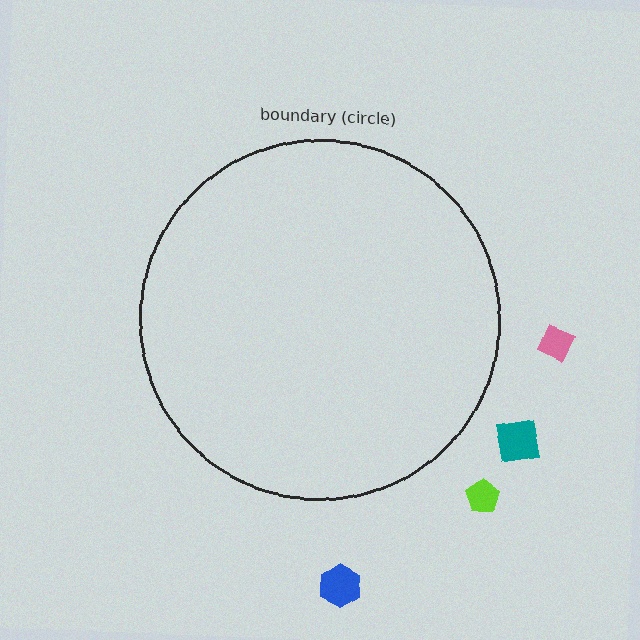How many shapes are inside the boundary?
0 inside, 4 outside.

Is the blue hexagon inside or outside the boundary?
Outside.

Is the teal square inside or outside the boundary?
Outside.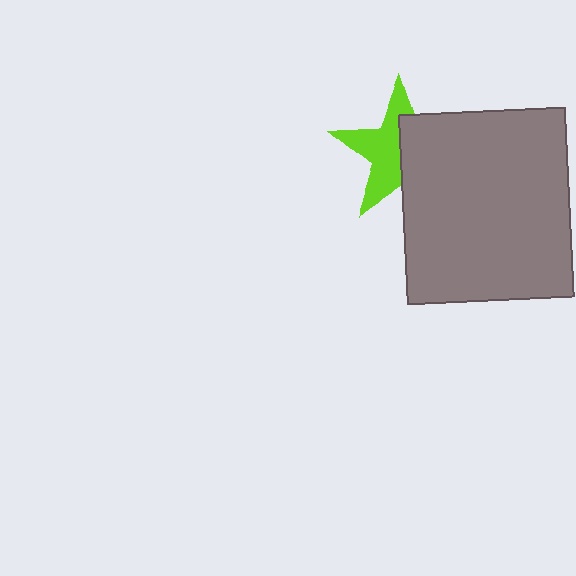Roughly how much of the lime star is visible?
About half of it is visible (roughly 52%).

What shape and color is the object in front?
The object in front is a gray rectangle.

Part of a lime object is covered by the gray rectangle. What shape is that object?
It is a star.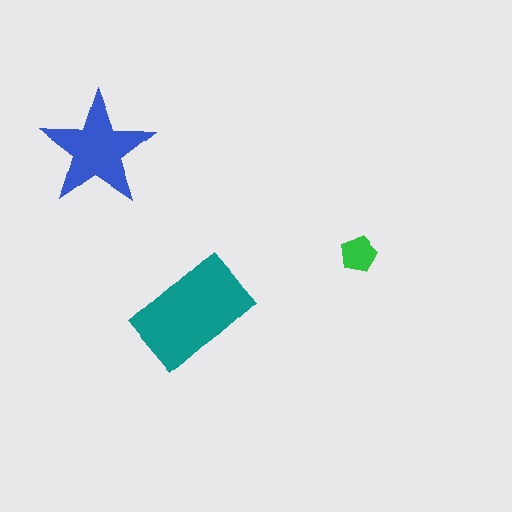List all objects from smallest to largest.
The green pentagon, the blue star, the teal rectangle.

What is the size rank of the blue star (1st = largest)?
2nd.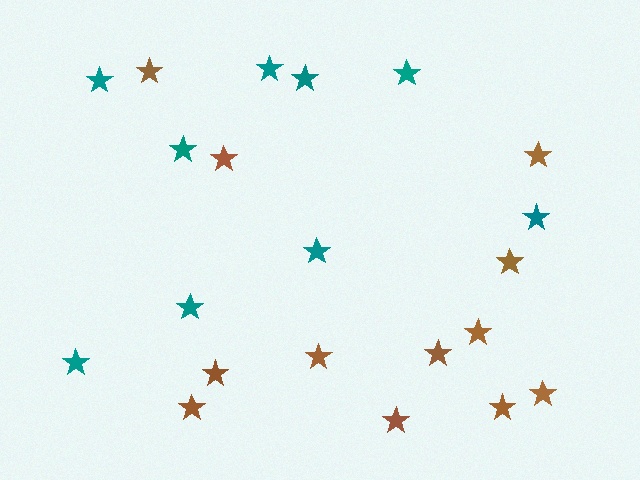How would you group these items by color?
There are 2 groups: one group of teal stars (9) and one group of brown stars (12).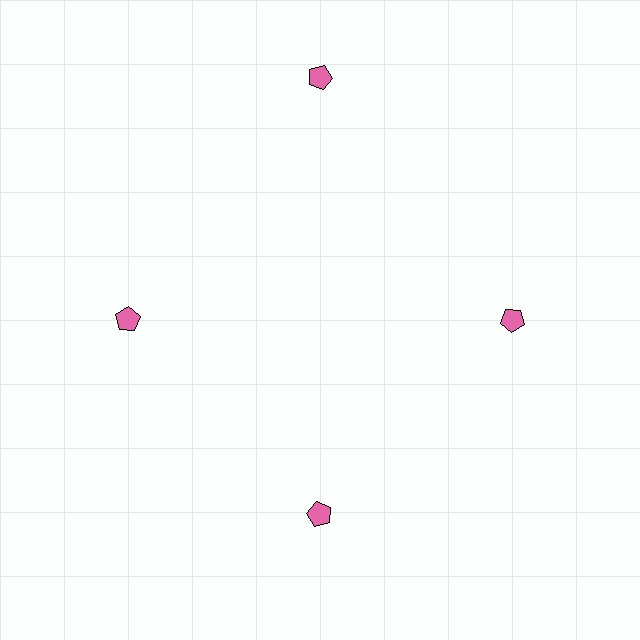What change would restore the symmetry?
The symmetry would be restored by moving it inward, back onto the ring so that all 4 pentagons sit at equal angles and equal distance from the center.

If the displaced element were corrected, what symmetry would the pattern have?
It would have 4-fold rotational symmetry — the pattern would map onto itself every 90 degrees.